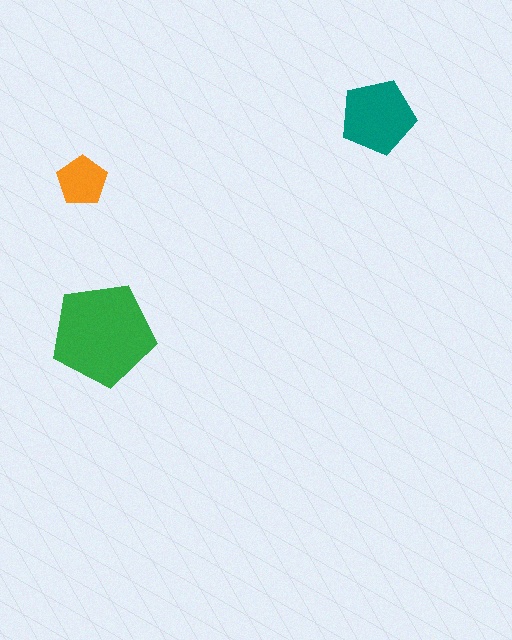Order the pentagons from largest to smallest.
the green one, the teal one, the orange one.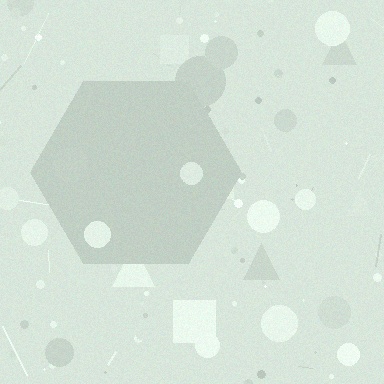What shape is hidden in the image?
A hexagon is hidden in the image.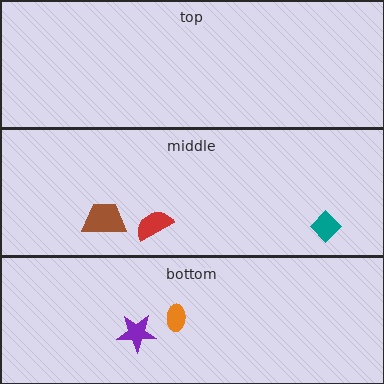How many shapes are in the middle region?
3.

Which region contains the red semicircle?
The middle region.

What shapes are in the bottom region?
The purple star, the orange ellipse.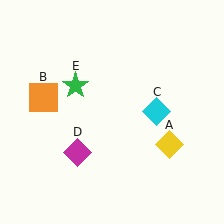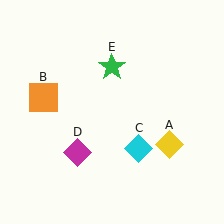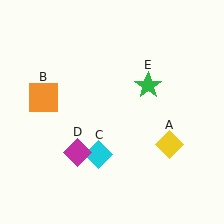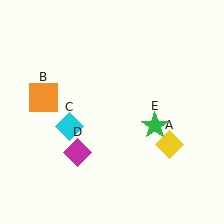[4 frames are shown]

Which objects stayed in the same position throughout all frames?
Yellow diamond (object A) and orange square (object B) and magenta diamond (object D) remained stationary.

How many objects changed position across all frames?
2 objects changed position: cyan diamond (object C), green star (object E).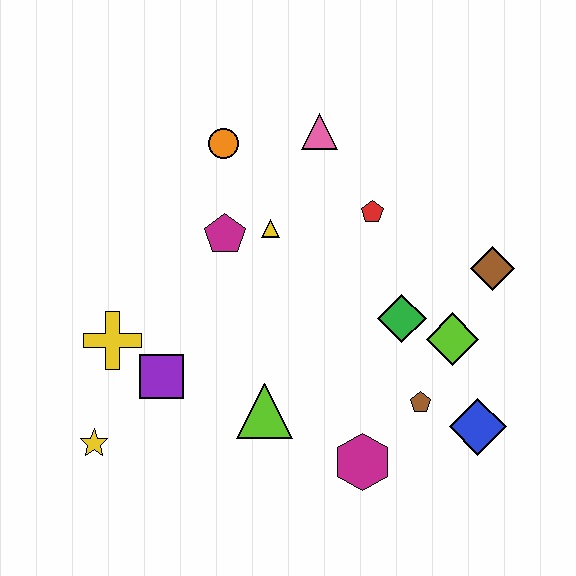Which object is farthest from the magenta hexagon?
The orange circle is farthest from the magenta hexagon.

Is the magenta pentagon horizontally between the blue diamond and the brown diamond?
No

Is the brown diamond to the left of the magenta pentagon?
No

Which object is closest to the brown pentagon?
The blue diamond is closest to the brown pentagon.